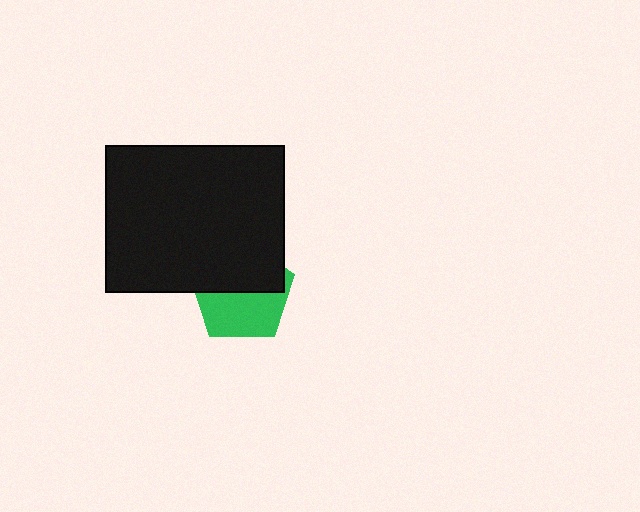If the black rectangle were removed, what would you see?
You would see the complete green pentagon.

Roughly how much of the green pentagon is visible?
About half of it is visible (roughly 49%).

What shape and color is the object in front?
The object in front is a black rectangle.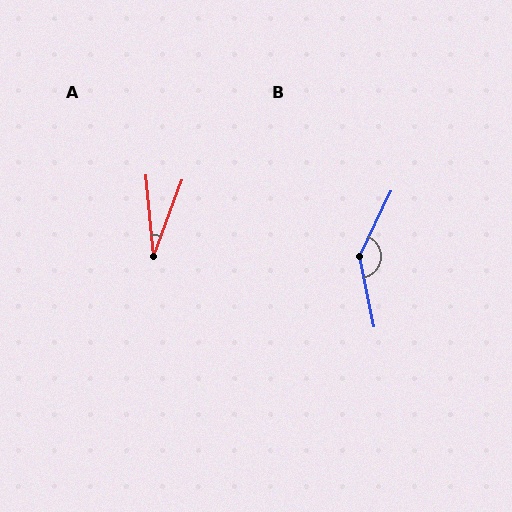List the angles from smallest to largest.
A (25°), B (143°).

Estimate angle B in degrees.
Approximately 143 degrees.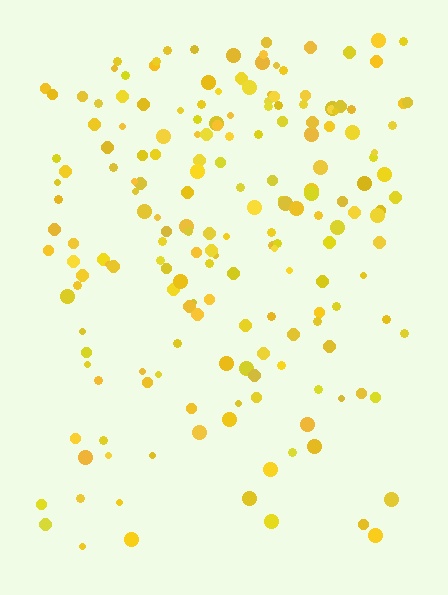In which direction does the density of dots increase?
From bottom to top, with the top side densest.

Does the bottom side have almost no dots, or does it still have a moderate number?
Still a moderate number, just noticeably fewer than the top.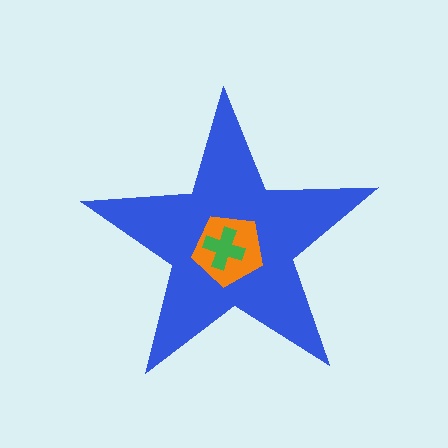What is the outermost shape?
The blue star.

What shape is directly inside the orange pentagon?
The green cross.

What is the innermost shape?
The green cross.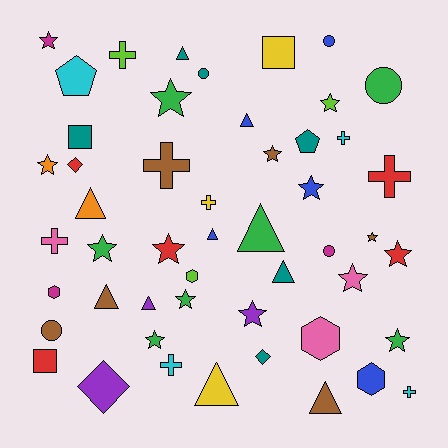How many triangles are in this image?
There are 10 triangles.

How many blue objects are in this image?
There are 5 blue objects.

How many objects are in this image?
There are 50 objects.